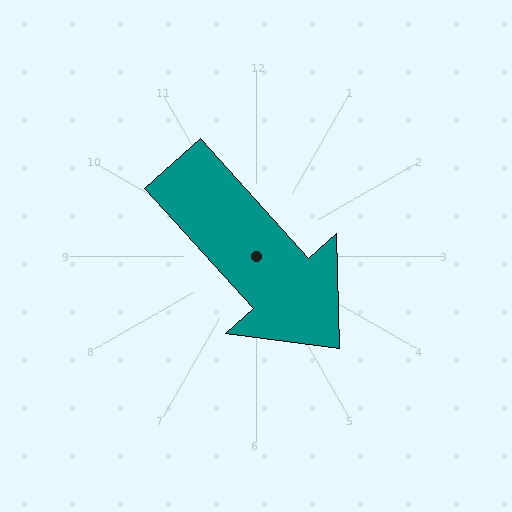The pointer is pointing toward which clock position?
Roughly 5 o'clock.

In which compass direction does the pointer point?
Southeast.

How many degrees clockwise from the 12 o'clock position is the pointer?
Approximately 138 degrees.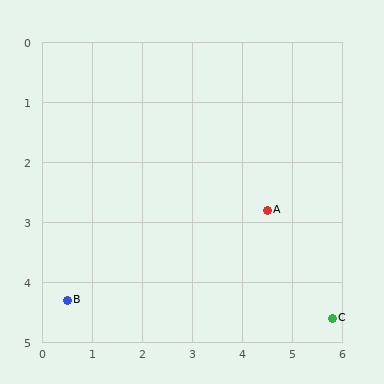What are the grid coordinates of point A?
Point A is at approximately (4.5, 2.8).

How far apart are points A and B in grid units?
Points A and B are about 4.3 grid units apart.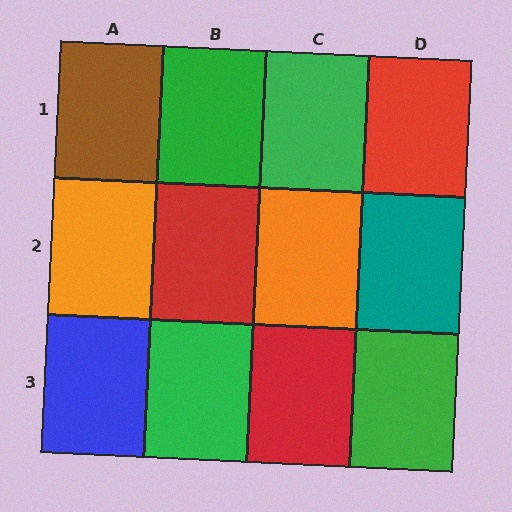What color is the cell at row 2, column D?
Teal.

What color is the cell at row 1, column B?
Green.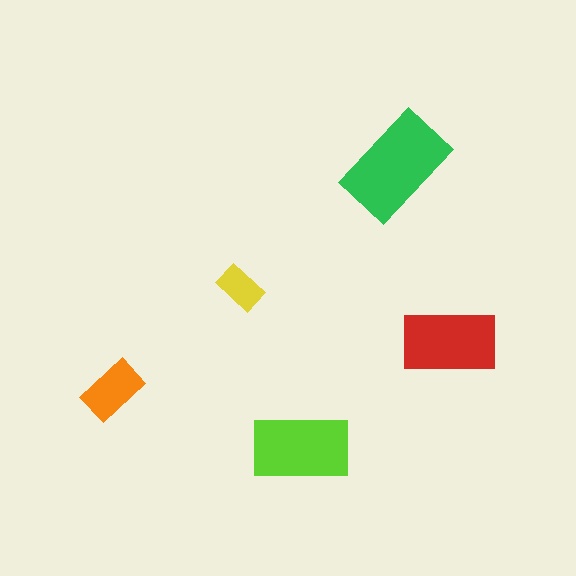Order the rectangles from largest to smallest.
the green one, the lime one, the red one, the orange one, the yellow one.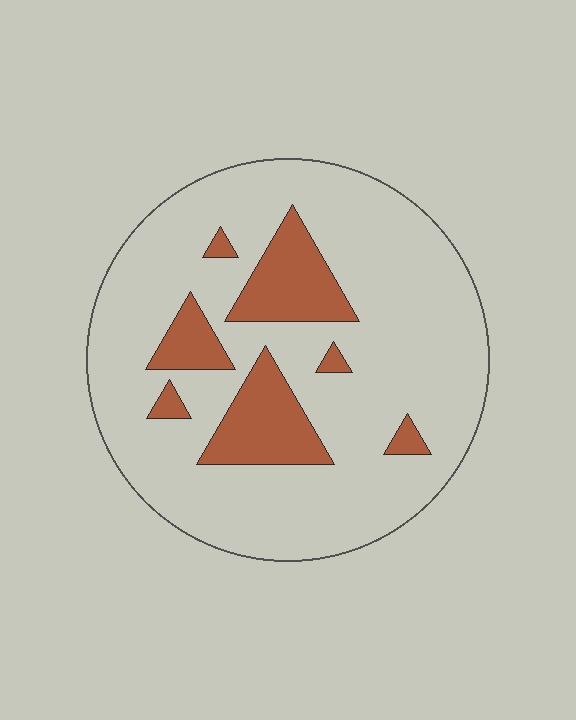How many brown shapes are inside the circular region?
7.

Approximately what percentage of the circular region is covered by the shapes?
Approximately 20%.